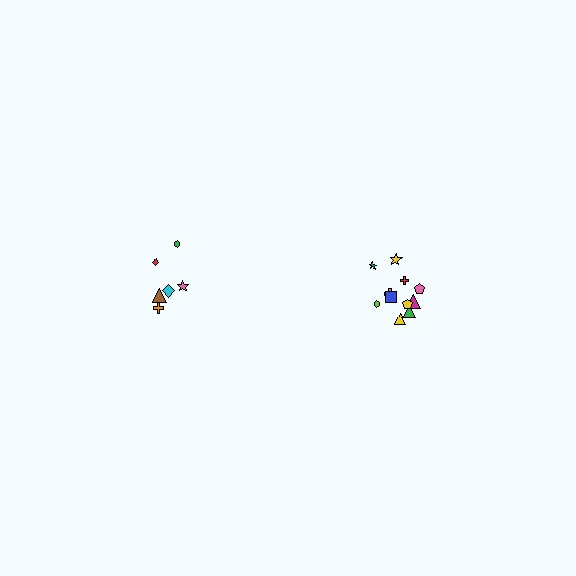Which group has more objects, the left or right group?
The right group.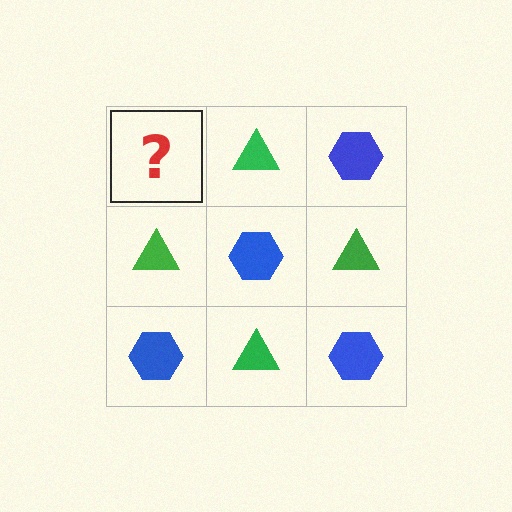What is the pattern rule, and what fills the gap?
The rule is that it alternates blue hexagon and green triangle in a checkerboard pattern. The gap should be filled with a blue hexagon.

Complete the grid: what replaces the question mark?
The question mark should be replaced with a blue hexagon.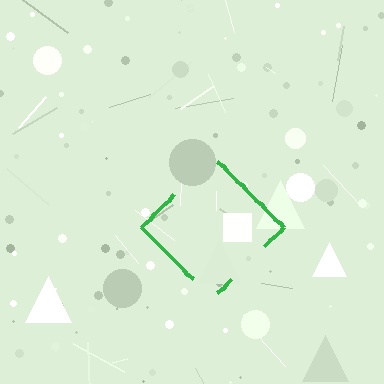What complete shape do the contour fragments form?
The contour fragments form a diamond.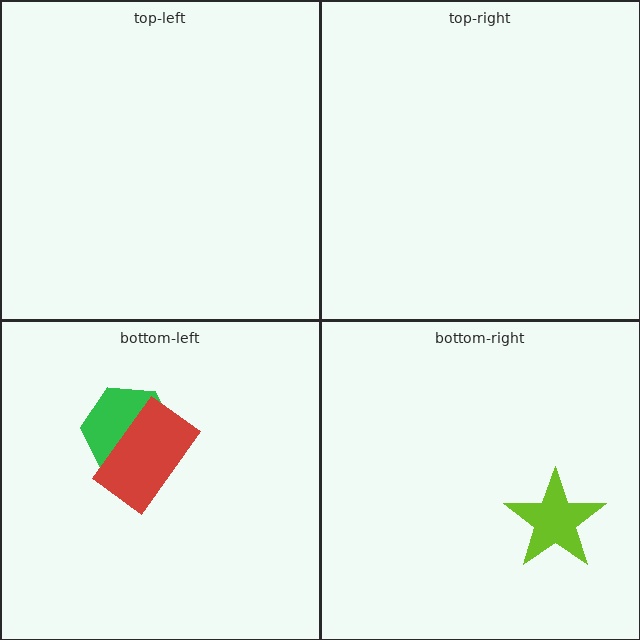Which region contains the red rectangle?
The bottom-left region.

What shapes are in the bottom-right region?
The lime star.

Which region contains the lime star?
The bottom-right region.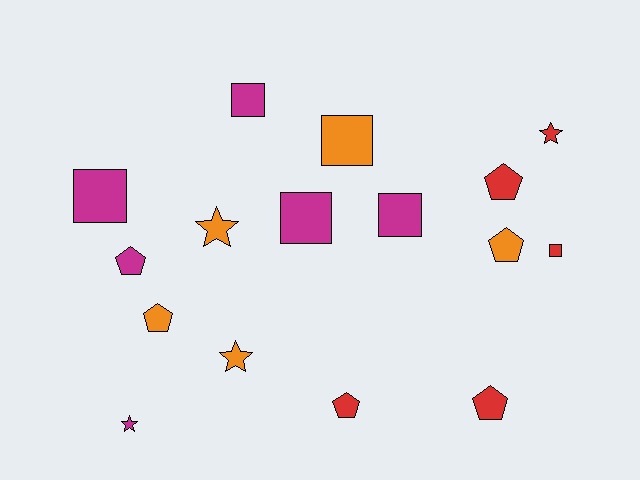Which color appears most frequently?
Magenta, with 6 objects.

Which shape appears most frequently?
Pentagon, with 6 objects.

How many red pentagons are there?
There are 3 red pentagons.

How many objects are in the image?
There are 16 objects.